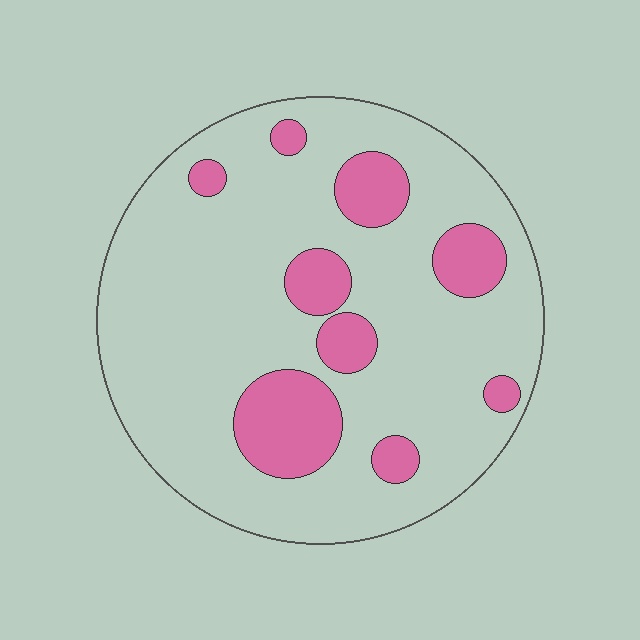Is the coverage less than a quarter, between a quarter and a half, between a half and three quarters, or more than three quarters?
Less than a quarter.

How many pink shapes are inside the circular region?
9.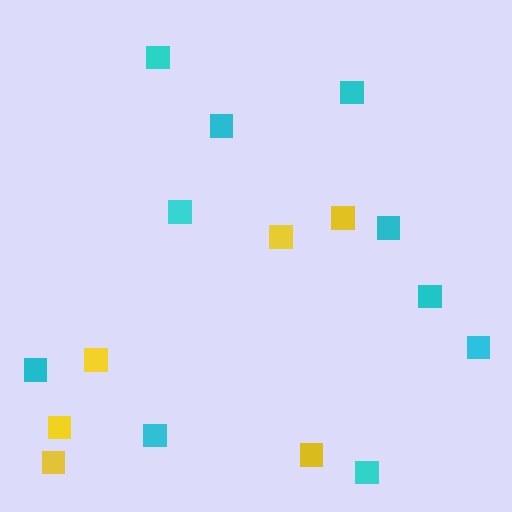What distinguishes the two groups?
There are 2 groups: one group of cyan squares (10) and one group of yellow squares (6).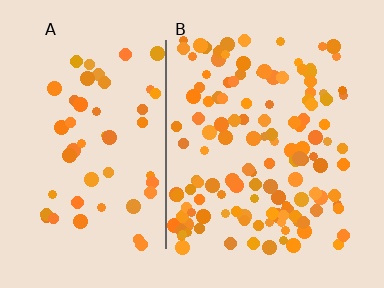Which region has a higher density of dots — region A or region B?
B (the right).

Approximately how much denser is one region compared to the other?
Approximately 2.5× — region B over region A.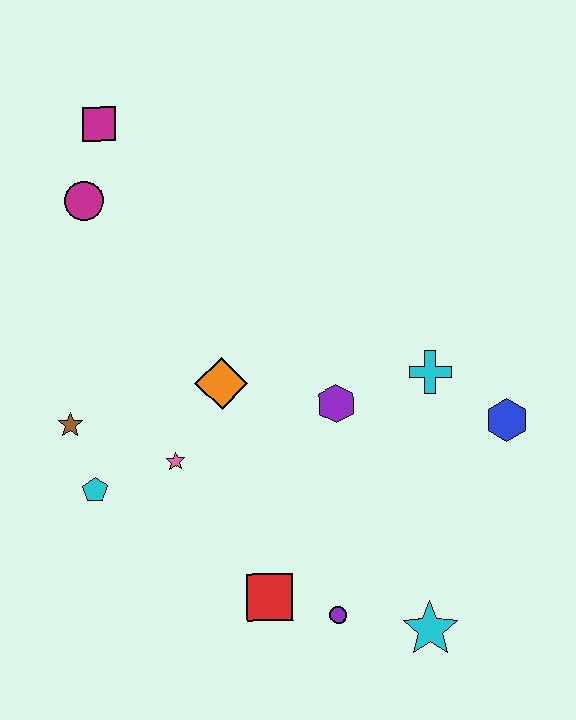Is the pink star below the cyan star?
No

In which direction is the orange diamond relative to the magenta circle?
The orange diamond is below the magenta circle.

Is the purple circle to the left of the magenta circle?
No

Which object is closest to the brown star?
The cyan pentagon is closest to the brown star.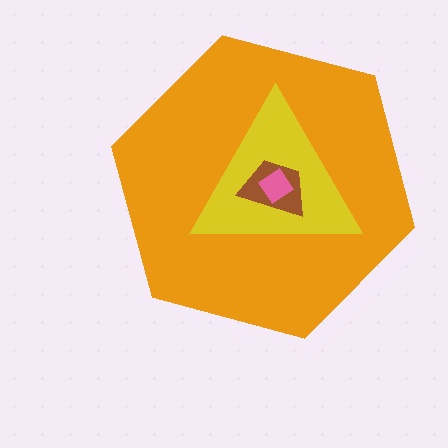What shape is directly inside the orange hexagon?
The yellow triangle.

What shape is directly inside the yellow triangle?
The brown trapezoid.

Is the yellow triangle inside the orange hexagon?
Yes.